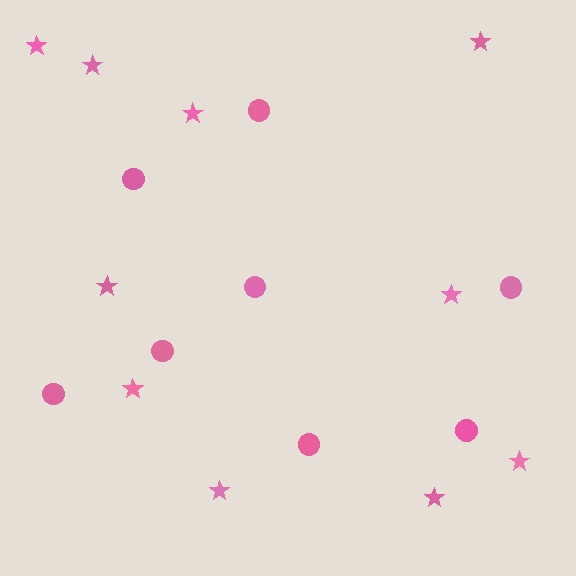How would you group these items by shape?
There are 2 groups: one group of stars (10) and one group of circles (8).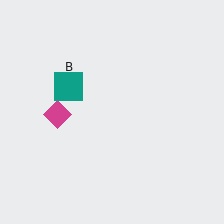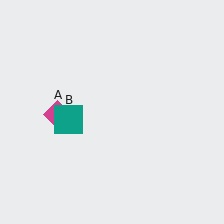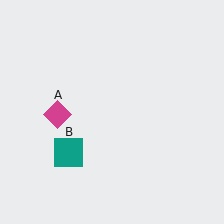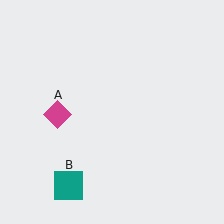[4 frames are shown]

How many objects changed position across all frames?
1 object changed position: teal square (object B).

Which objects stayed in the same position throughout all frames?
Magenta diamond (object A) remained stationary.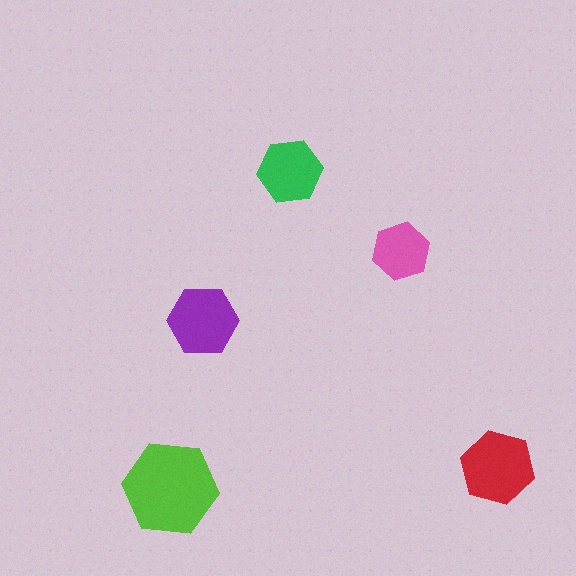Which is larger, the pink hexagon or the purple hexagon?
The purple one.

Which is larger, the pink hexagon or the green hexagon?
The green one.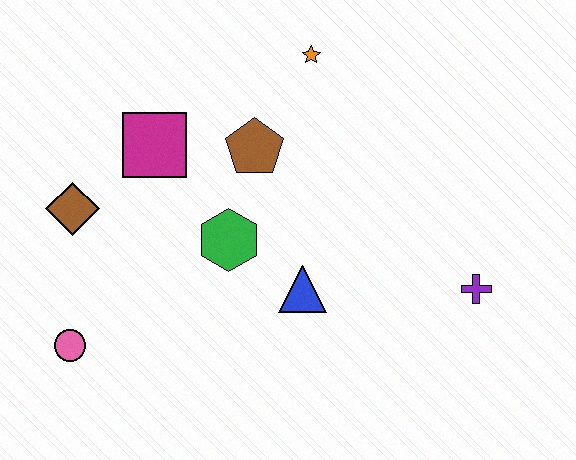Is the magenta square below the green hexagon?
No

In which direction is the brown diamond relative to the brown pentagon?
The brown diamond is to the left of the brown pentagon.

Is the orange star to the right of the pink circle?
Yes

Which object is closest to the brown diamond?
The magenta square is closest to the brown diamond.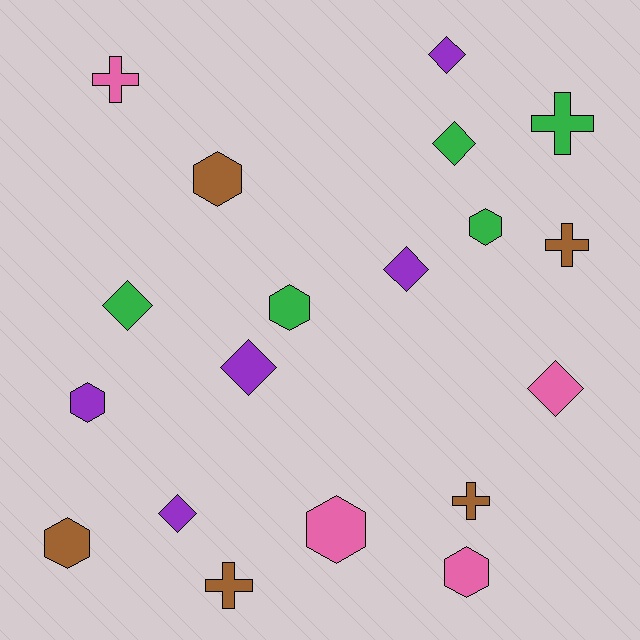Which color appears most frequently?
Brown, with 5 objects.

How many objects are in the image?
There are 19 objects.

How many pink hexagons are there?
There are 2 pink hexagons.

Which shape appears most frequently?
Diamond, with 7 objects.